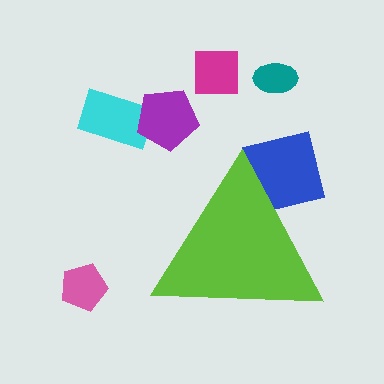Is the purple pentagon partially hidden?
No, the purple pentagon is fully visible.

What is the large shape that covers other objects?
A lime triangle.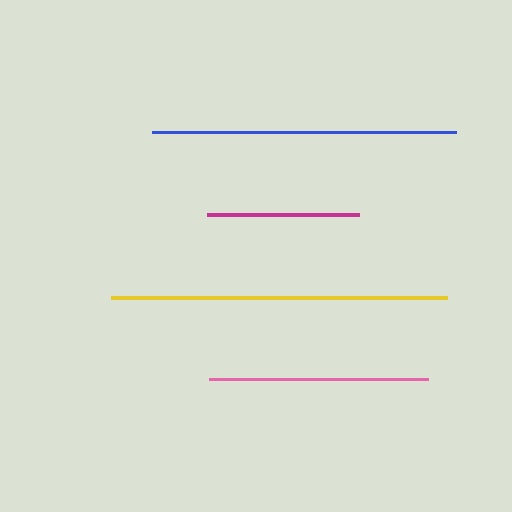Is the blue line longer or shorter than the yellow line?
The yellow line is longer than the blue line.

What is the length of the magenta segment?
The magenta segment is approximately 151 pixels long.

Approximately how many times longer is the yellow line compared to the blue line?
The yellow line is approximately 1.1 times the length of the blue line.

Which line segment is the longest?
The yellow line is the longest at approximately 336 pixels.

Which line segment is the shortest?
The magenta line is the shortest at approximately 151 pixels.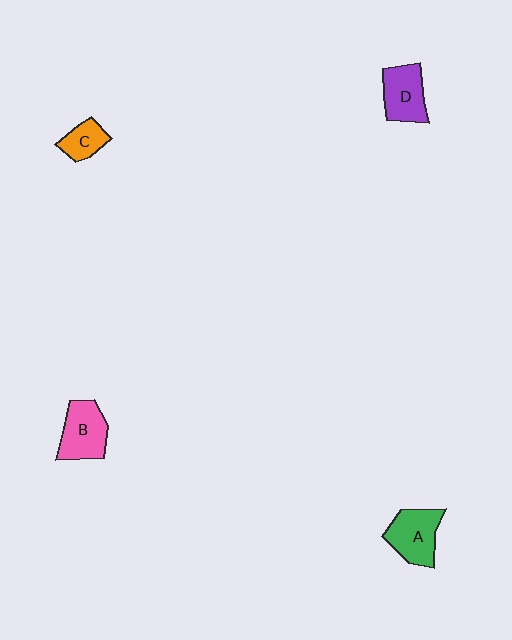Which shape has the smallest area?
Shape C (orange).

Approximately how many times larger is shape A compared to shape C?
Approximately 1.8 times.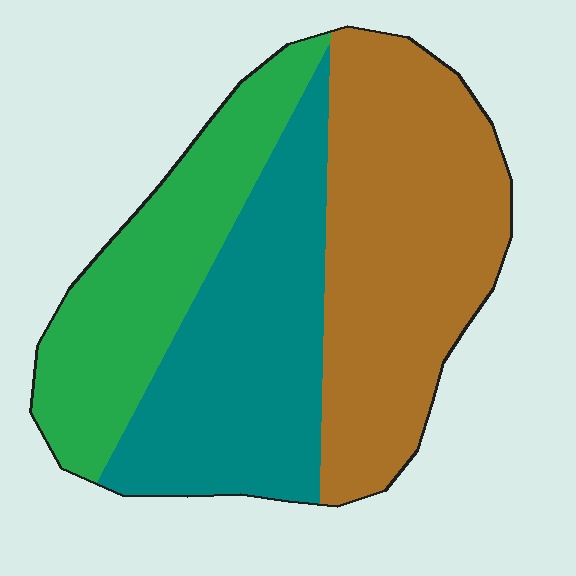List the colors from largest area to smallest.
From largest to smallest: brown, teal, green.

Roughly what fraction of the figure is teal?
Teal takes up about one third (1/3) of the figure.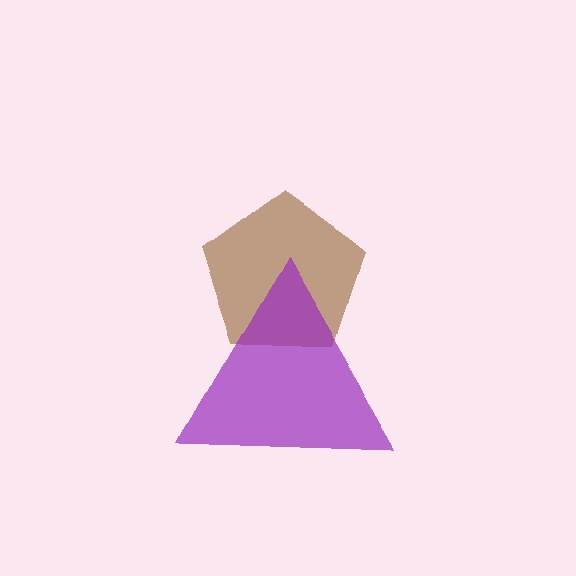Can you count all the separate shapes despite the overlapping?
Yes, there are 2 separate shapes.